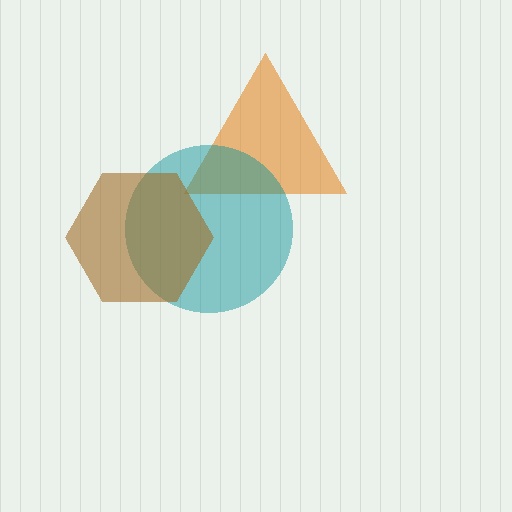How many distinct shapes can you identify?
There are 3 distinct shapes: an orange triangle, a teal circle, a brown hexagon.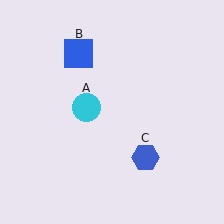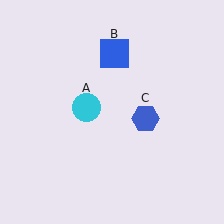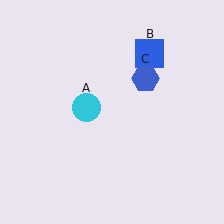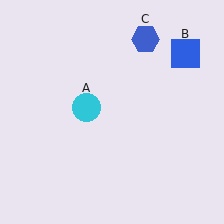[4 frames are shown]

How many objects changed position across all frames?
2 objects changed position: blue square (object B), blue hexagon (object C).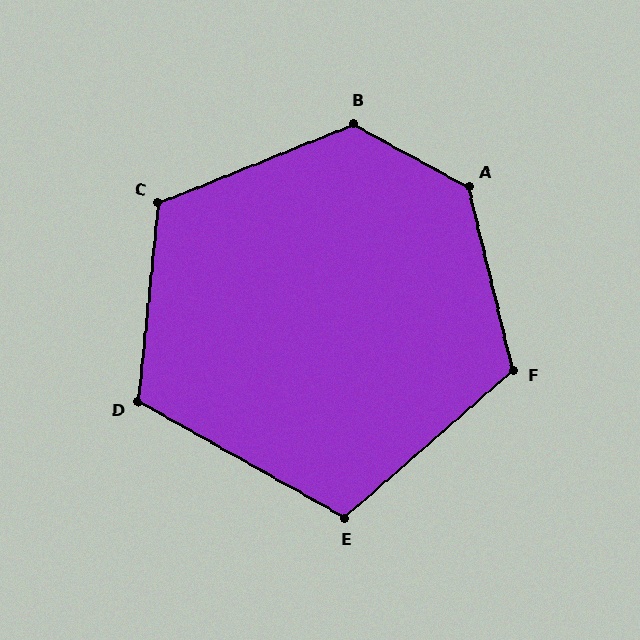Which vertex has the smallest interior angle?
E, at approximately 109 degrees.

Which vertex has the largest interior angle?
A, at approximately 133 degrees.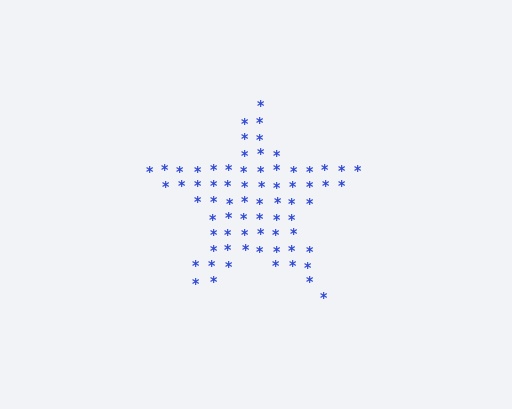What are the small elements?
The small elements are asterisks.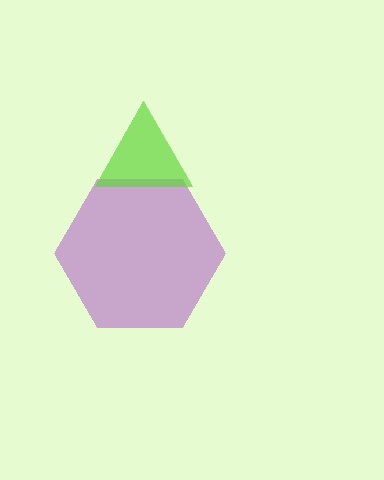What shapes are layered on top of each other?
The layered shapes are: a purple hexagon, a lime triangle.